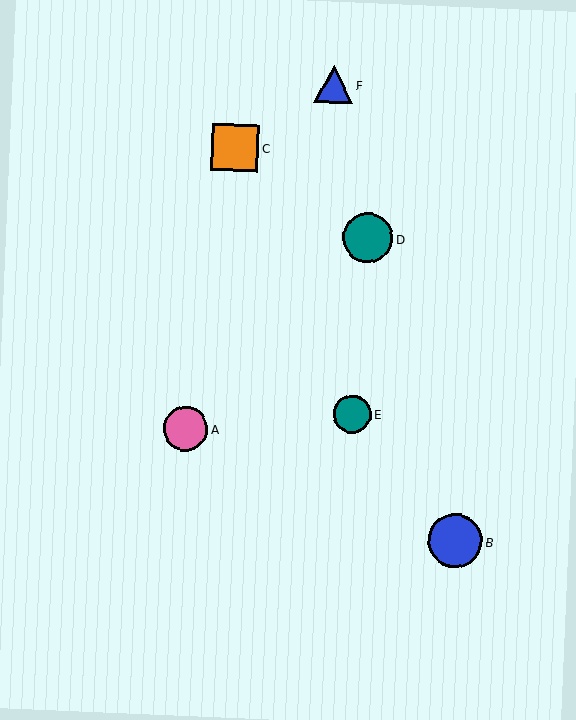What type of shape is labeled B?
Shape B is a blue circle.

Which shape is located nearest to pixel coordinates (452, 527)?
The blue circle (labeled B) at (455, 541) is nearest to that location.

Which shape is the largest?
The blue circle (labeled B) is the largest.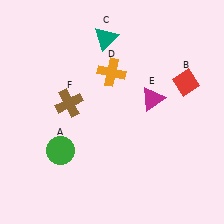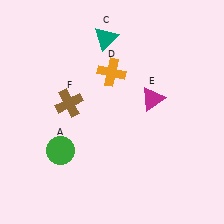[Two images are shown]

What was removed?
The red diamond (B) was removed in Image 2.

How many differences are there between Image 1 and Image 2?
There is 1 difference between the two images.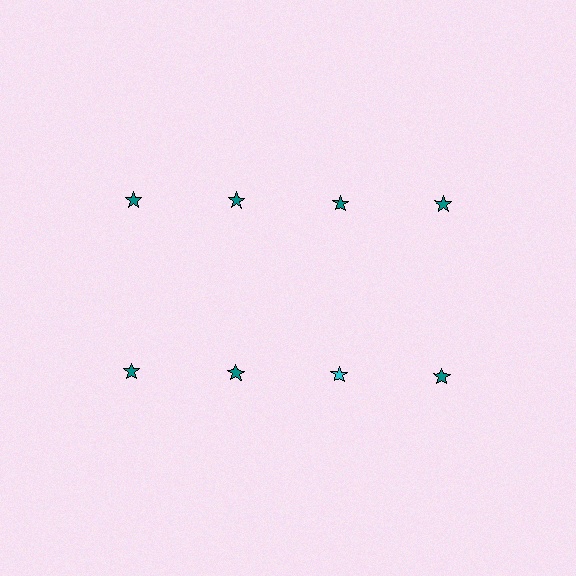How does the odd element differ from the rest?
It has a different color: cyan instead of teal.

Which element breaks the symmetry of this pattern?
The cyan star in the second row, center column breaks the symmetry. All other shapes are teal stars.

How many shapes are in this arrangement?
There are 8 shapes arranged in a grid pattern.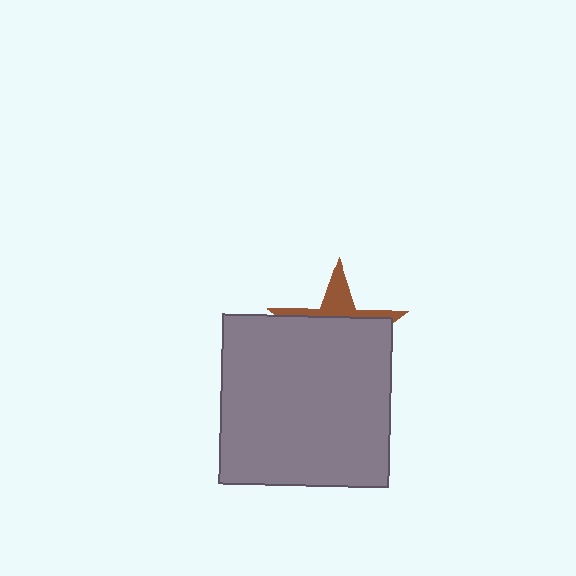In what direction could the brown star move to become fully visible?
The brown star could move up. That would shift it out from behind the gray square entirely.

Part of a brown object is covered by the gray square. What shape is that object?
It is a star.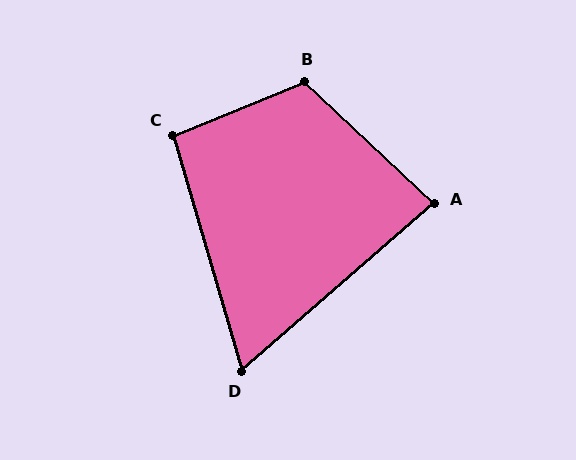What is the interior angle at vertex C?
Approximately 96 degrees (obtuse).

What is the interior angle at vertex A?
Approximately 84 degrees (acute).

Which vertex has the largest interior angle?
B, at approximately 115 degrees.